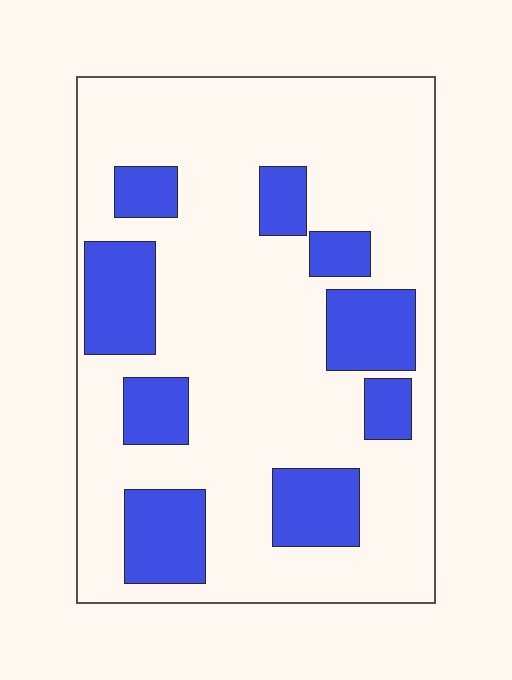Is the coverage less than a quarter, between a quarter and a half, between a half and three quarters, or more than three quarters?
Less than a quarter.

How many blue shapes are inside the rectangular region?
9.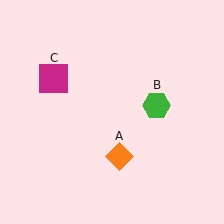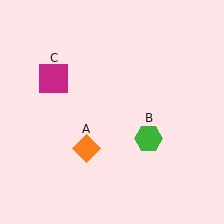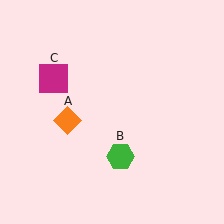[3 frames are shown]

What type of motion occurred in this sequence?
The orange diamond (object A), green hexagon (object B) rotated clockwise around the center of the scene.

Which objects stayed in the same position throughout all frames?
Magenta square (object C) remained stationary.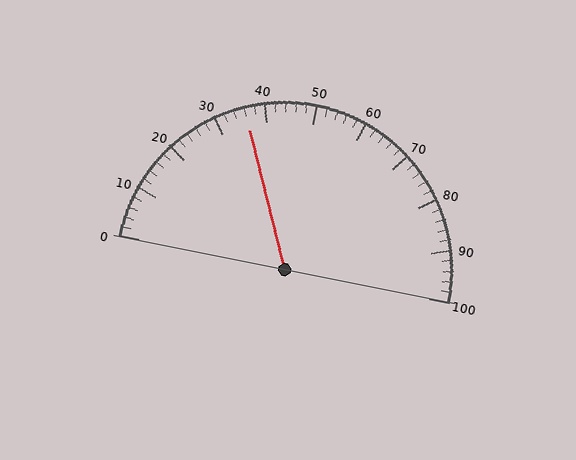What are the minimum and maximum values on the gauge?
The gauge ranges from 0 to 100.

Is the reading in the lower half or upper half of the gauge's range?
The reading is in the lower half of the range (0 to 100).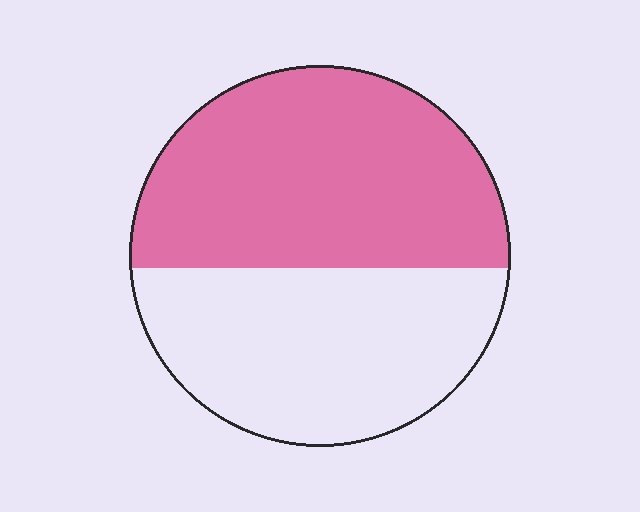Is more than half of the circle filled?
Yes.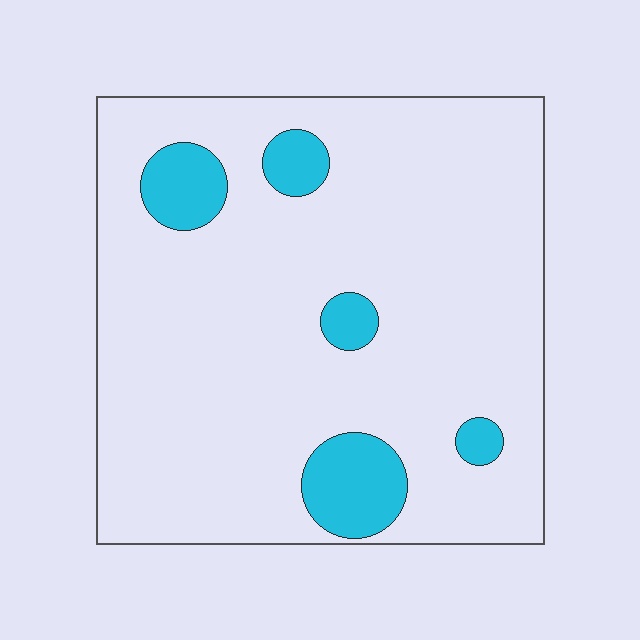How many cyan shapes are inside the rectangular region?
5.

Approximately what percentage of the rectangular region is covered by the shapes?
Approximately 10%.